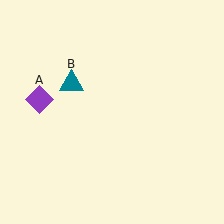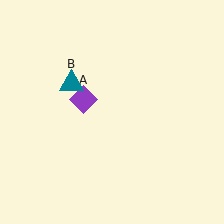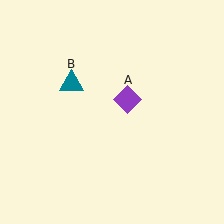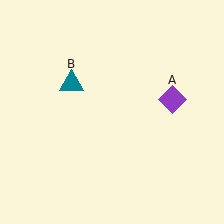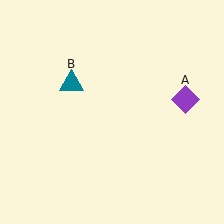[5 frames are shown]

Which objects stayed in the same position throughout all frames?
Teal triangle (object B) remained stationary.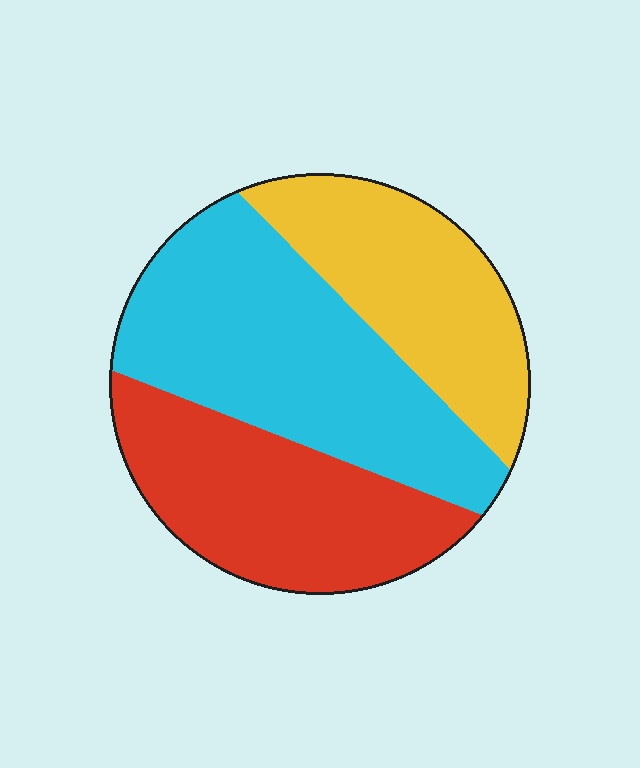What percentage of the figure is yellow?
Yellow covers 28% of the figure.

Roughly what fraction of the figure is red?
Red takes up between a quarter and a half of the figure.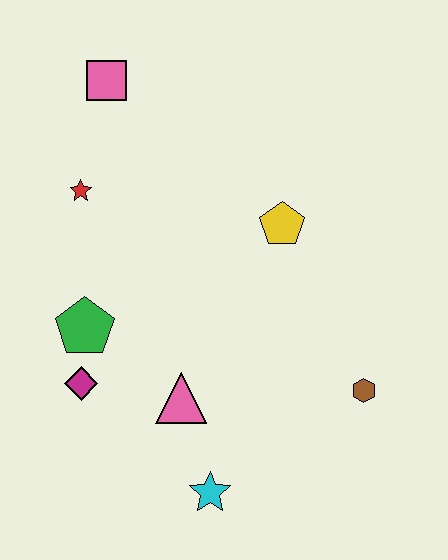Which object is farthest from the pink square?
The cyan star is farthest from the pink square.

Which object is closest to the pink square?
The red star is closest to the pink square.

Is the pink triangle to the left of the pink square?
No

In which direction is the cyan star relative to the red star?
The cyan star is below the red star.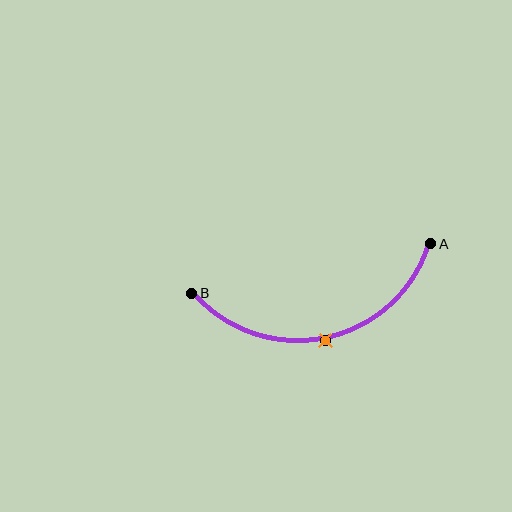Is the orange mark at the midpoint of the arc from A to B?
Yes. The orange mark lies on the arc at equal arc-length from both A and B — it is the arc midpoint.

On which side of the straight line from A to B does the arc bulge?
The arc bulges below the straight line connecting A and B.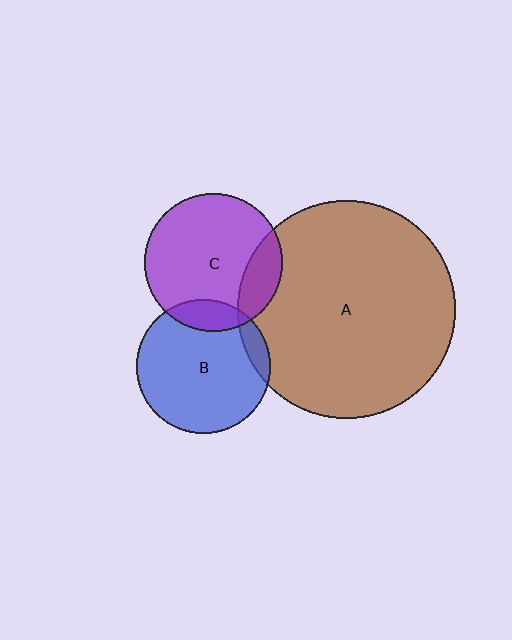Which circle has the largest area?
Circle A (brown).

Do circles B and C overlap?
Yes.